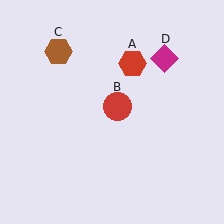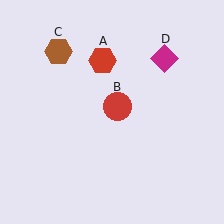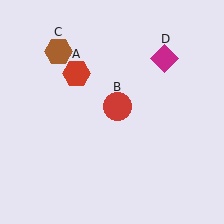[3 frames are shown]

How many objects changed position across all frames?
1 object changed position: red hexagon (object A).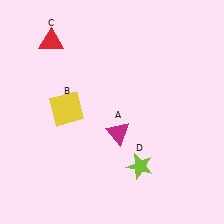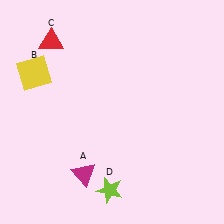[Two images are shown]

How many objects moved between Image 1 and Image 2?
3 objects moved between the two images.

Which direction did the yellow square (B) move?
The yellow square (B) moved up.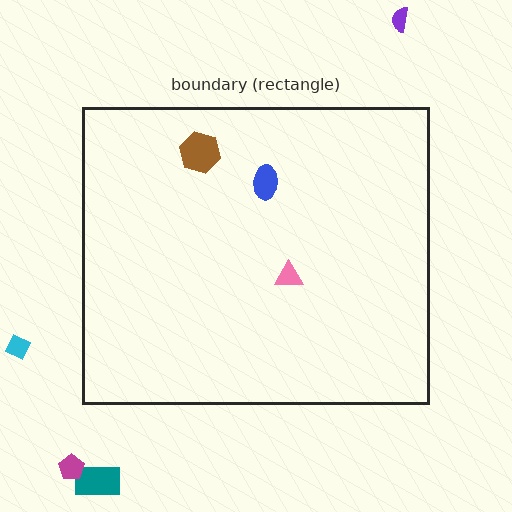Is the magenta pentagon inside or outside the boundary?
Outside.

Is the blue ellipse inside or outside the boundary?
Inside.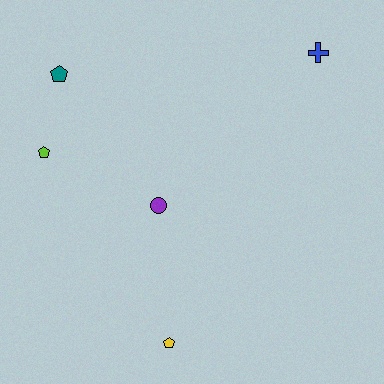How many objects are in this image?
There are 5 objects.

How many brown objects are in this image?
There are no brown objects.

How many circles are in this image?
There is 1 circle.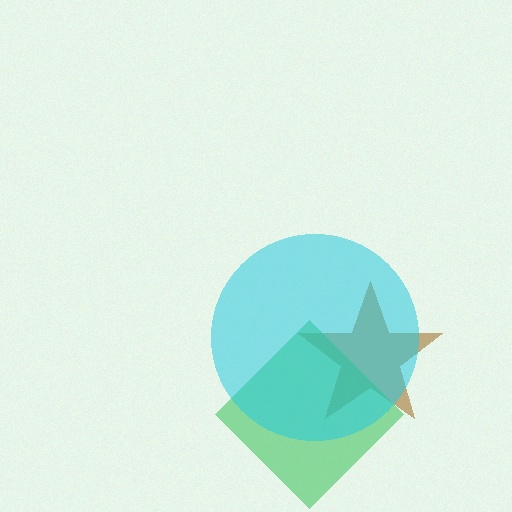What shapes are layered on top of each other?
The layered shapes are: a brown star, a green diamond, a cyan circle.